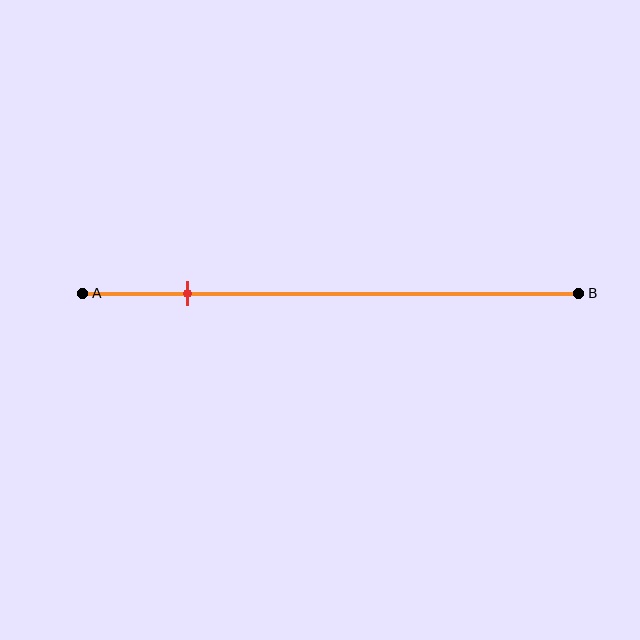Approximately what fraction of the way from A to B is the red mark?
The red mark is approximately 20% of the way from A to B.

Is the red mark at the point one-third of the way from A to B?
No, the mark is at about 20% from A, not at the 33% one-third point.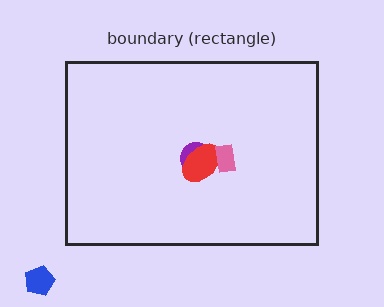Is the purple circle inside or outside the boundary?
Inside.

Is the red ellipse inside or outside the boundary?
Inside.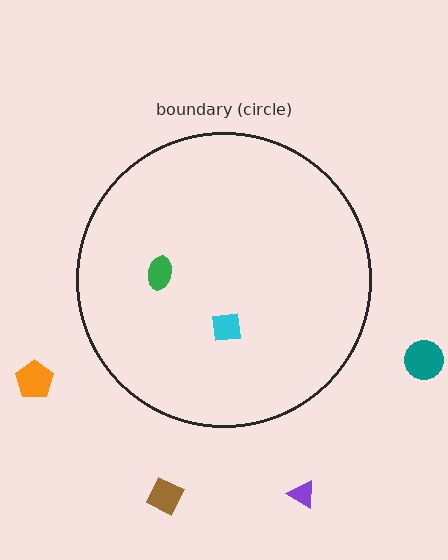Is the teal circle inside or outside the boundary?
Outside.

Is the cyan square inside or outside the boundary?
Inside.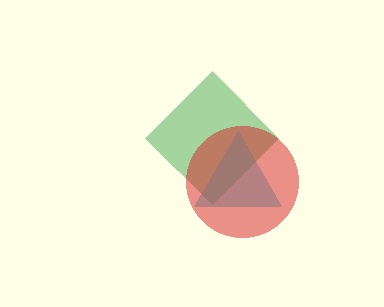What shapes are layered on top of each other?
The layered shapes are: a green diamond, a cyan triangle, a red circle.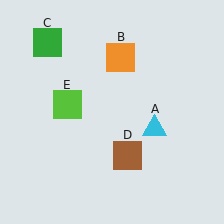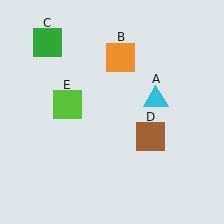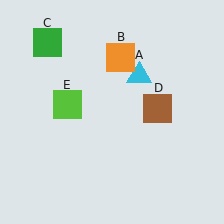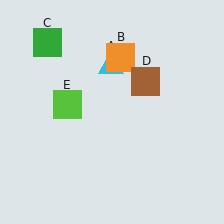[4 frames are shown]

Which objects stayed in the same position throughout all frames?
Orange square (object B) and green square (object C) and lime square (object E) remained stationary.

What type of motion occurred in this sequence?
The cyan triangle (object A), brown square (object D) rotated counterclockwise around the center of the scene.